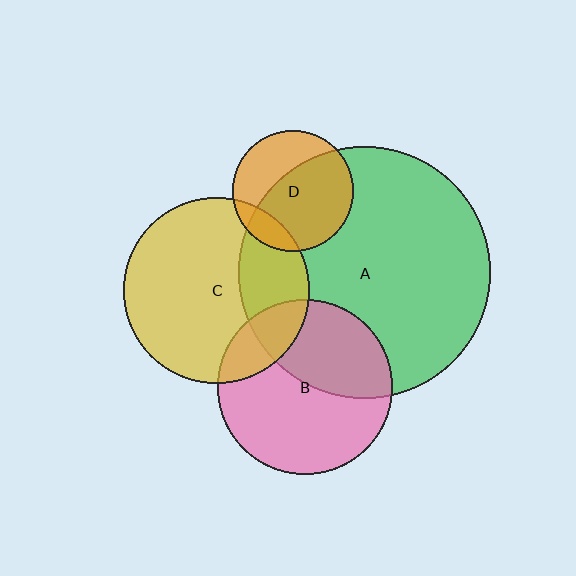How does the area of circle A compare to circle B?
Approximately 2.1 times.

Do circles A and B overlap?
Yes.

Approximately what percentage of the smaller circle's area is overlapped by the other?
Approximately 40%.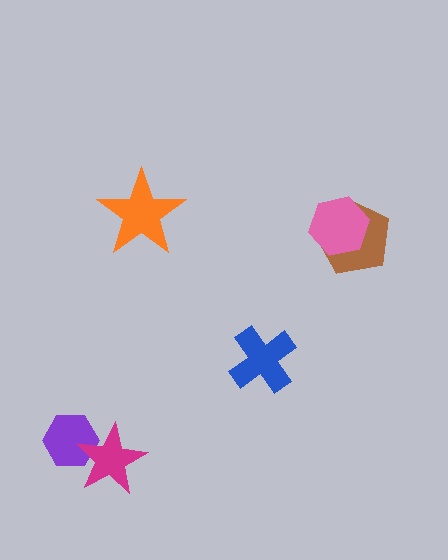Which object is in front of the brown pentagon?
The pink hexagon is in front of the brown pentagon.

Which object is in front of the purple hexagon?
The magenta star is in front of the purple hexagon.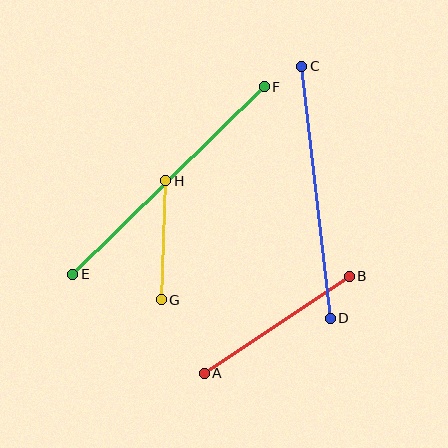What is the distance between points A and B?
The distance is approximately 174 pixels.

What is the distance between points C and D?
The distance is approximately 254 pixels.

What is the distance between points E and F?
The distance is approximately 268 pixels.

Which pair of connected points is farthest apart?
Points E and F are farthest apart.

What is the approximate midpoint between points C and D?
The midpoint is at approximately (316, 192) pixels.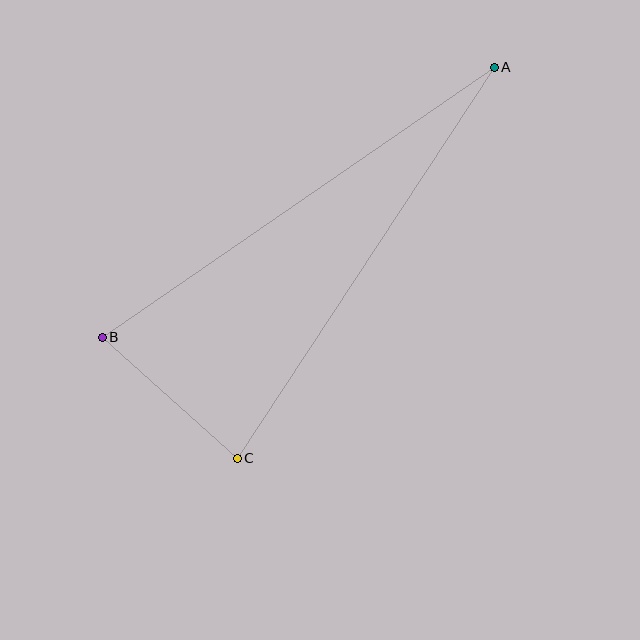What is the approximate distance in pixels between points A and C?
The distance between A and C is approximately 468 pixels.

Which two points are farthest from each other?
Points A and B are farthest from each other.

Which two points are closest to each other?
Points B and C are closest to each other.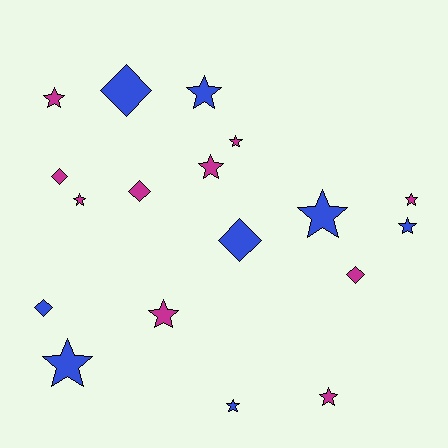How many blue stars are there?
There are 5 blue stars.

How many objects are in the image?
There are 18 objects.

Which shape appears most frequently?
Star, with 12 objects.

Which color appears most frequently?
Magenta, with 10 objects.